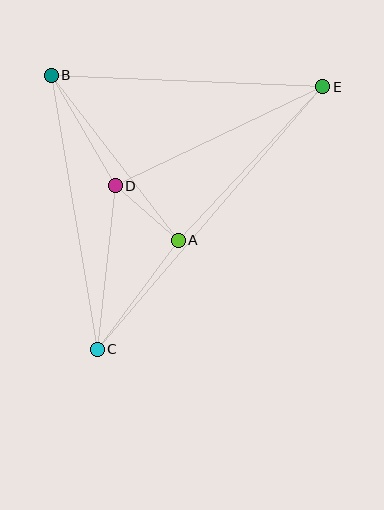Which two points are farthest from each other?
Points C and E are farthest from each other.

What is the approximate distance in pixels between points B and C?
The distance between B and C is approximately 278 pixels.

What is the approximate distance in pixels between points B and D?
The distance between B and D is approximately 128 pixels.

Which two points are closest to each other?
Points A and D are closest to each other.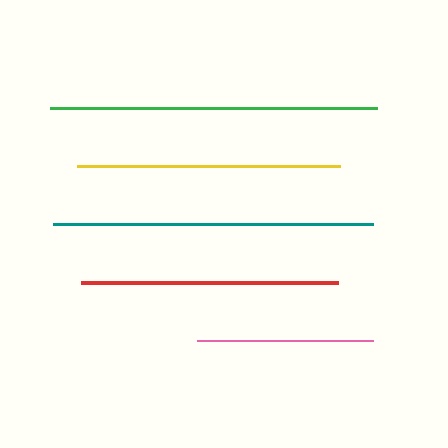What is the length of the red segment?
The red segment is approximately 257 pixels long.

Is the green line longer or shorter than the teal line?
The green line is longer than the teal line.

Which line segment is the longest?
The green line is the longest at approximately 326 pixels.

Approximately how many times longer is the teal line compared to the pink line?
The teal line is approximately 1.8 times the length of the pink line.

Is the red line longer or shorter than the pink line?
The red line is longer than the pink line.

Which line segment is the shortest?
The pink line is the shortest at approximately 177 pixels.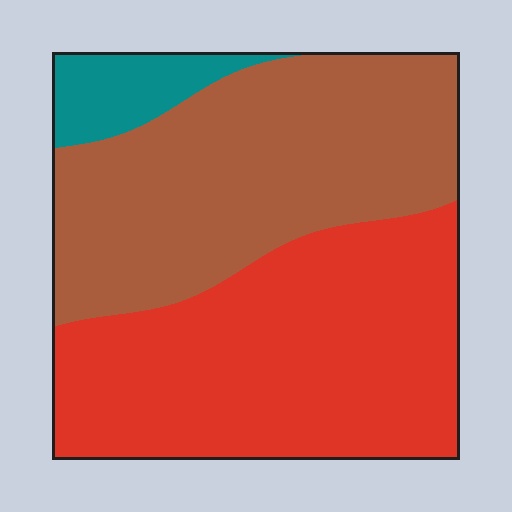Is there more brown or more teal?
Brown.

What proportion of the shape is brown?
Brown covers about 45% of the shape.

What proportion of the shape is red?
Red covers 48% of the shape.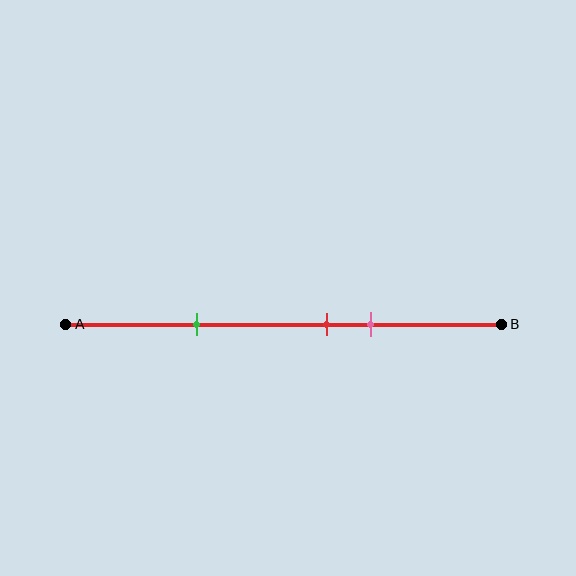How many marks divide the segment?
There are 3 marks dividing the segment.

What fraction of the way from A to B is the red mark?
The red mark is approximately 60% (0.6) of the way from A to B.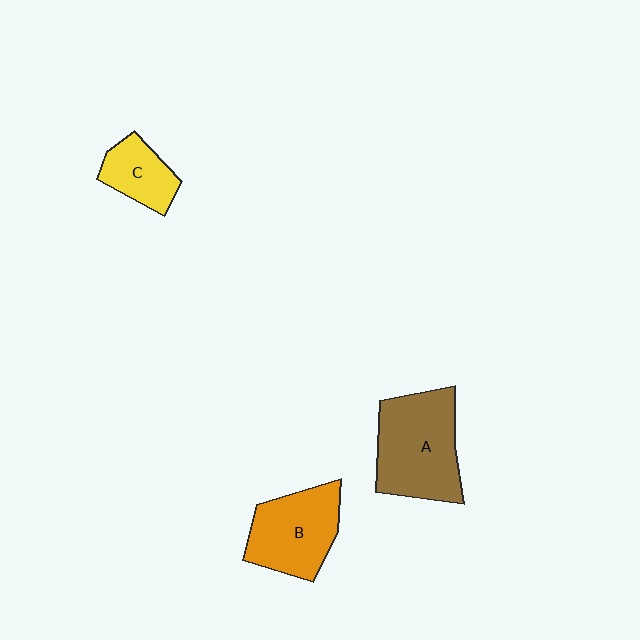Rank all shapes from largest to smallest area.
From largest to smallest: A (brown), B (orange), C (yellow).